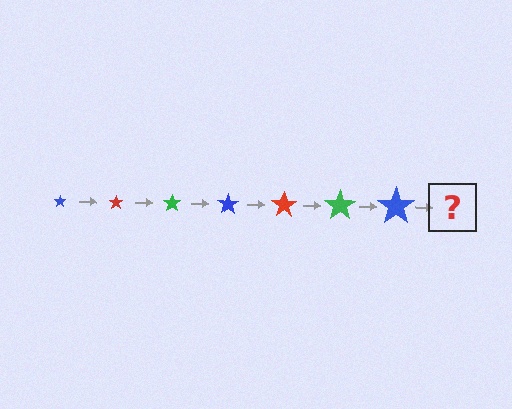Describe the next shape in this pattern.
It should be a red star, larger than the previous one.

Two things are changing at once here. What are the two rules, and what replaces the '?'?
The two rules are that the star grows larger each step and the color cycles through blue, red, and green. The '?' should be a red star, larger than the previous one.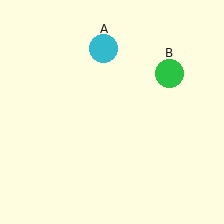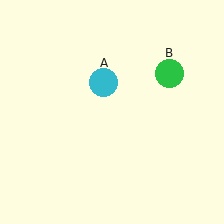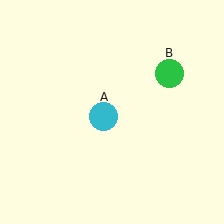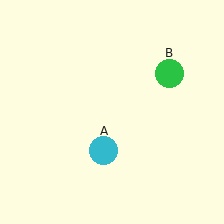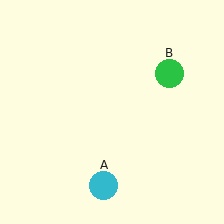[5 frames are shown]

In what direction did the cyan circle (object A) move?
The cyan circle (object A) moved down.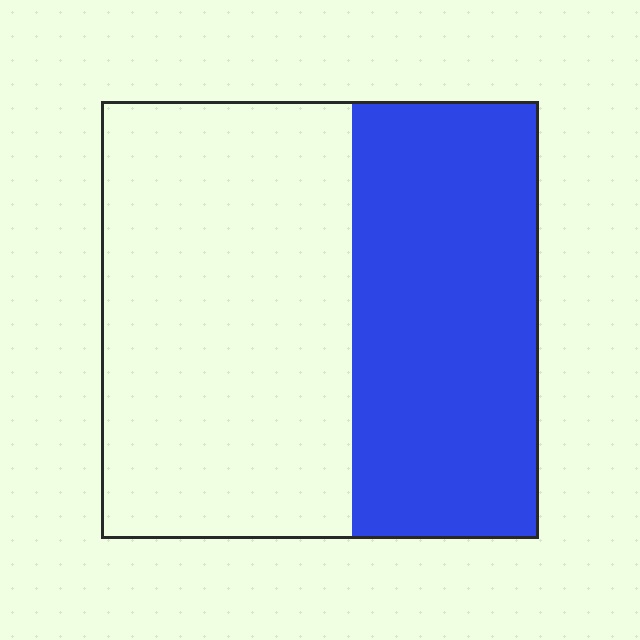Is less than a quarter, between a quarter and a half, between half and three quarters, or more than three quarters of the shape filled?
Between a quarter and a half.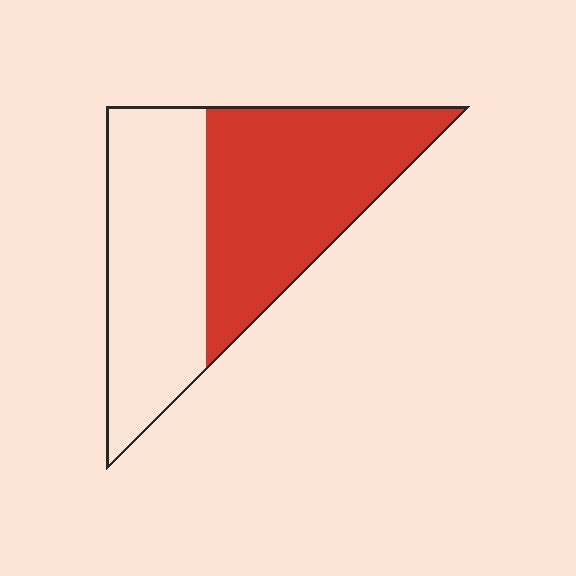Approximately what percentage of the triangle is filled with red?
Approximately 55%.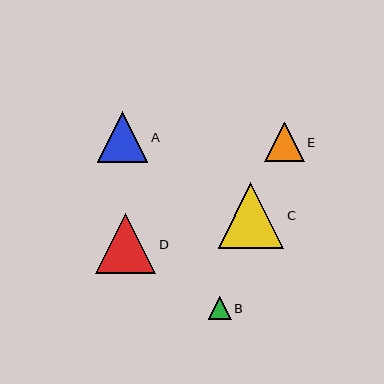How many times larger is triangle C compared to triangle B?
Triangle C is approximately 2.8 times the size of triangle B.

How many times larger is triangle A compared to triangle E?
Triangle A is approximately 1.3 times the size of triangle E.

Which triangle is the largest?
Triangle C is the largest with a size of approximately 65 pixels.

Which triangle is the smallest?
Triangle B is the smallest with a size of approximately 23 pixels.